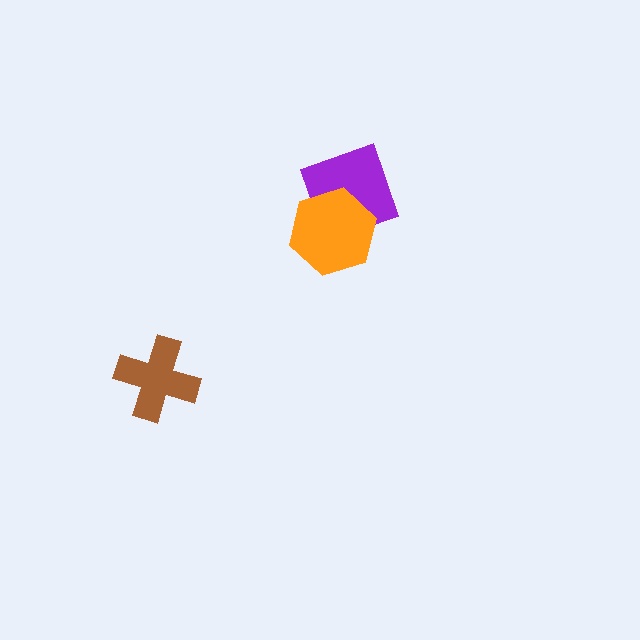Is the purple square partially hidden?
Yes, it is partially covered by another shape.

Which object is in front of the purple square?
The orange hexagon is in front of the purple square.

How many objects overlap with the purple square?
1 object overlaps with the purple square.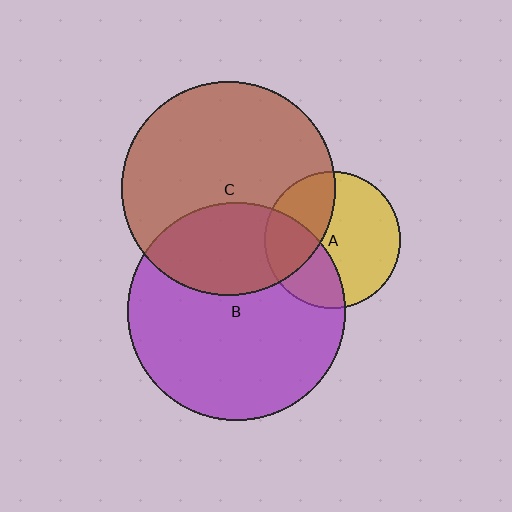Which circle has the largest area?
Circle B (purple).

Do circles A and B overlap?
Yes.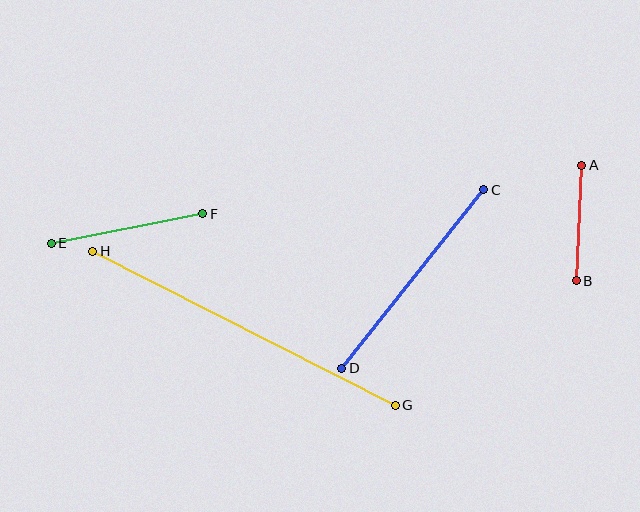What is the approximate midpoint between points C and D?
The midpoint is at approximately (413, 279) pixels.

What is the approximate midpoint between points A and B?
The midpoint is at approximately (579, 223) pixels.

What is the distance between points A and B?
The distance is approximately 115 pixels.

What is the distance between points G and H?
The distance is approximately 340 pixels.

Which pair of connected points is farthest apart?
Points G and H are farthest apart.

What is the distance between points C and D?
The distance is approximately 228 pixels.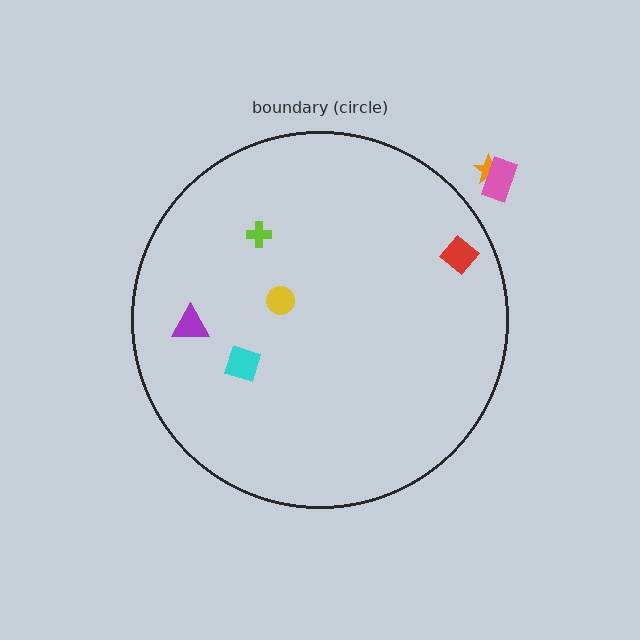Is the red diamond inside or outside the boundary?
Inside.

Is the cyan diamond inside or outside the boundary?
Inside.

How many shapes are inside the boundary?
5 inside, 2 outside.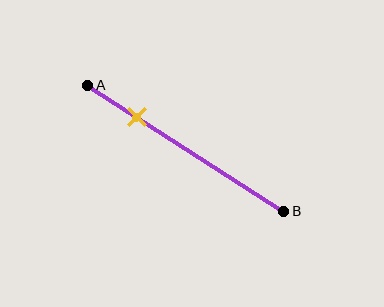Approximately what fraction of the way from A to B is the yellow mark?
The yellow mark is approximately 25% of the way from A to B.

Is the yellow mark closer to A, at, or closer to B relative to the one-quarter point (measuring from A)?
The yellow mark is approximately at the one-quarter point of segment AB.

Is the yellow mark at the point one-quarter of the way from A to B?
Yes, the mark is approximately at the one-quarter point.